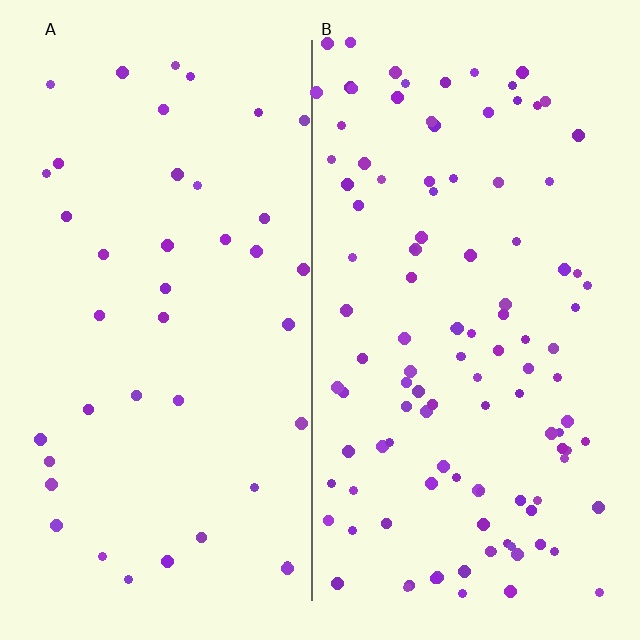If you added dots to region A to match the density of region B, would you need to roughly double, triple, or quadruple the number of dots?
Approximately triple.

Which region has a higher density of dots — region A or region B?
B (the right).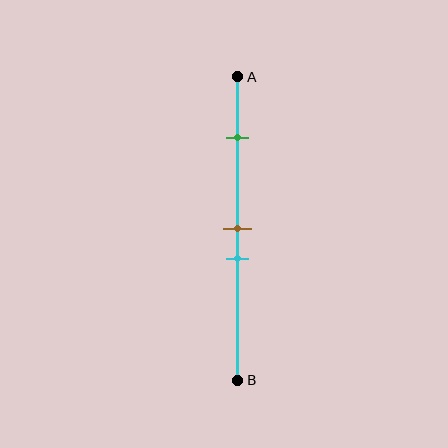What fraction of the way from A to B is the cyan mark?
The cyan mark is approximately 60% (0.6) of the way from A to B.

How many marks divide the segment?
There are 3 marks dividing the segment.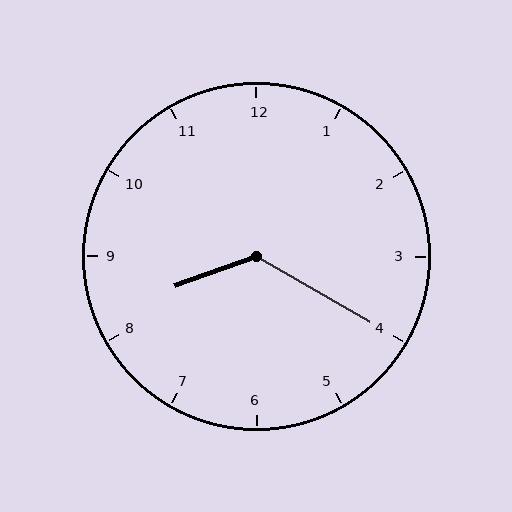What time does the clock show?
8:20.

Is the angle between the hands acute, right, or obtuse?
It is obtuse.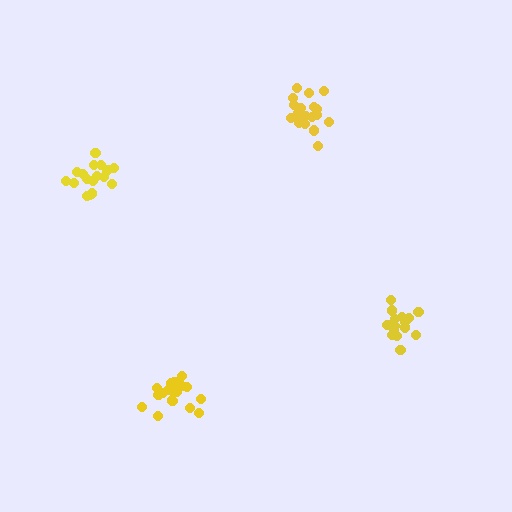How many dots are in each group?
Group 1: 18 dots, Group 2: 17 dots, Group 3: 15 dots, Group 4: 19 dots (69 total).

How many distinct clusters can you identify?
There are 4 distinct clusters.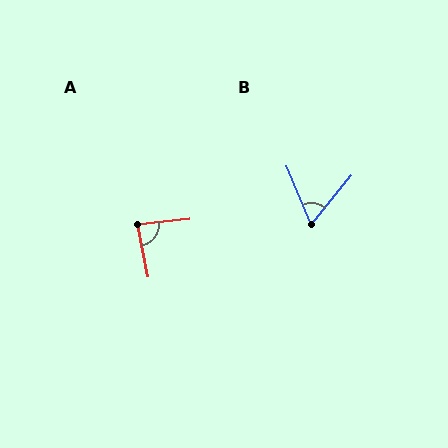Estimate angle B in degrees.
Approximately 62 degrees.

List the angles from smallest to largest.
B (62°), A (85°).